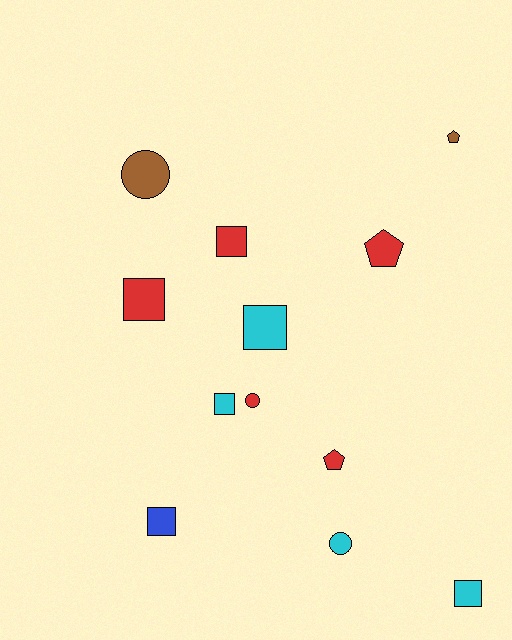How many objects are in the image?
There are 12 objects.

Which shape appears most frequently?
Square, with 6 objects.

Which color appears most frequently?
Red, with 5 objects.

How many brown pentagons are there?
There is 1 brown pentagon.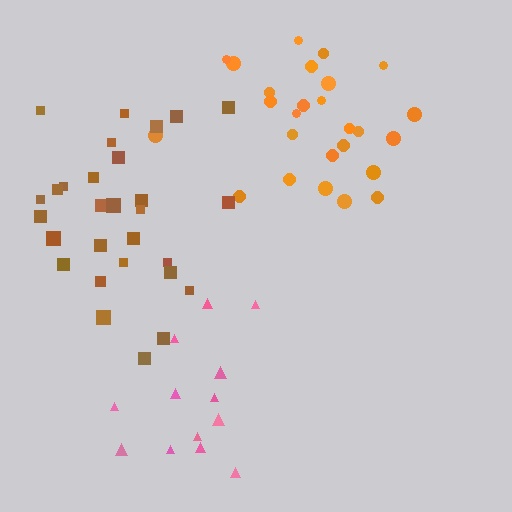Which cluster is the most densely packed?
Brown.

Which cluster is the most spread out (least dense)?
Pink.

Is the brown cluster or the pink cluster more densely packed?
Brown.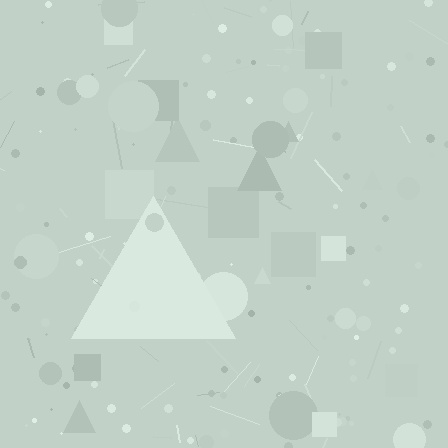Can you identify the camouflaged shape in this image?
The camouflaged shape is a triangle.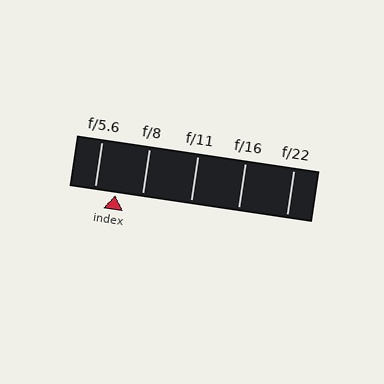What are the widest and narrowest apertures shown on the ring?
The widest aperture shown is f/5.6 and the narrowest is f/22.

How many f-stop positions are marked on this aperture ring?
There are 5 f-stop positions marked.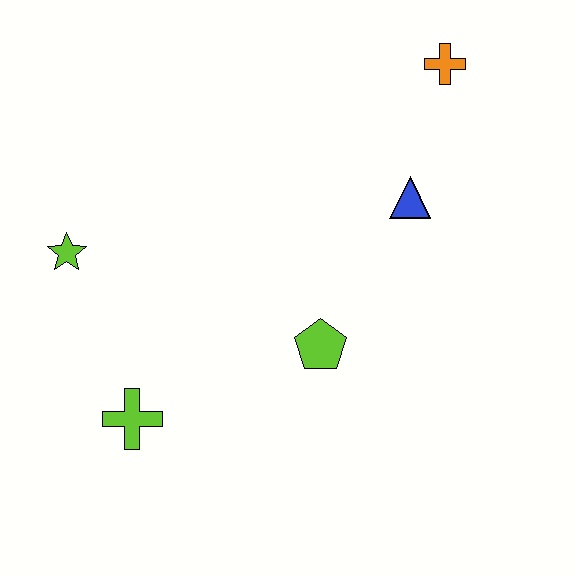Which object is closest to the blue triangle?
The orange cross is closest to the blue triangle.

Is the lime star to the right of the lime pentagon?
No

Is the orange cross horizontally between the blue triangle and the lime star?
No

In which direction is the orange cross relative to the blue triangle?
The orange cross is above the blue triangle.